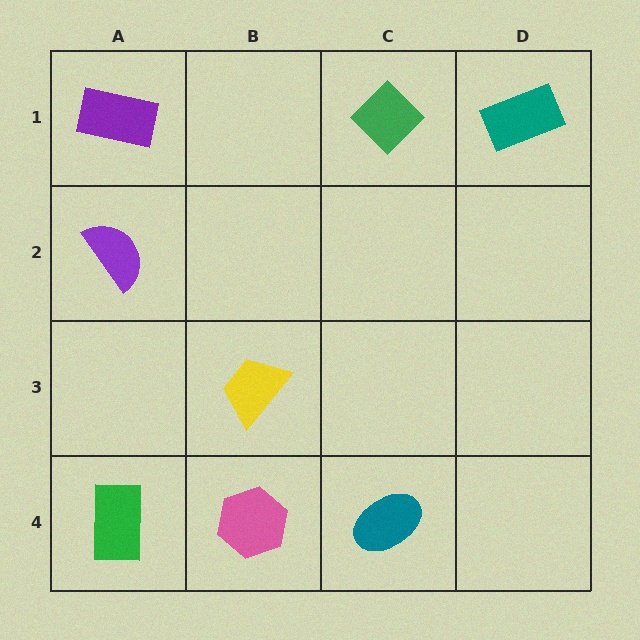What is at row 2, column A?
A purple semicircle.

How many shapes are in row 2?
1 shape.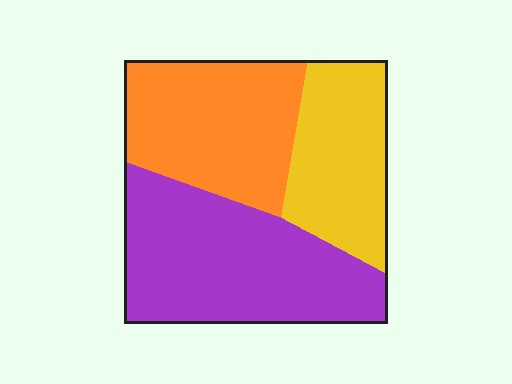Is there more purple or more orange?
Purple.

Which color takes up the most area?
Purple, at roughly 40%.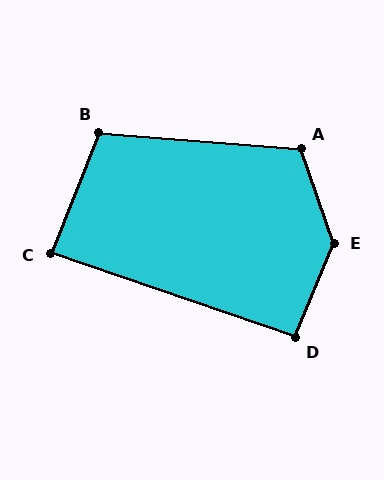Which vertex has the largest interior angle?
E, at approximately 138 degrees.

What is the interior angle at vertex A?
Approximately 114 degrees (obtuse).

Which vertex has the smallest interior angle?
C, at approximately 87 degrees.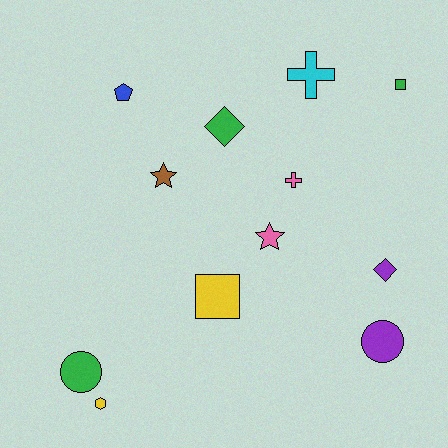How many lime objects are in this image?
There are no lime objects.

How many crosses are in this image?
There are 2 crosses.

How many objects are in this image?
There are 12 objects.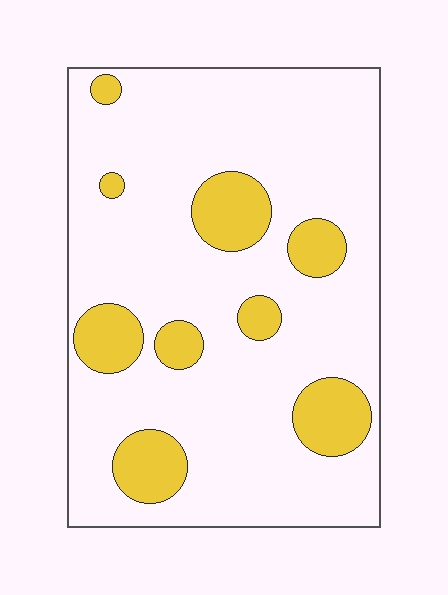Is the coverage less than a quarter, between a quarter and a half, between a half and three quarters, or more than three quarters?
Less than a quarter.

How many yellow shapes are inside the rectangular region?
9.